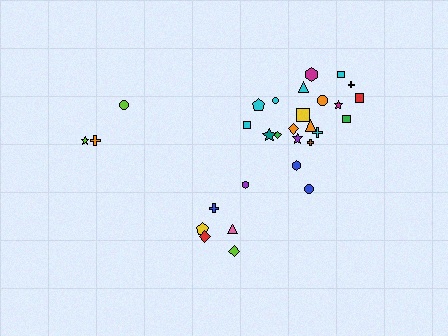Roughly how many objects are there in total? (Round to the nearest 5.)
Roughly 30 objects in total.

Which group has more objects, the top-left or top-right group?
The top-right group.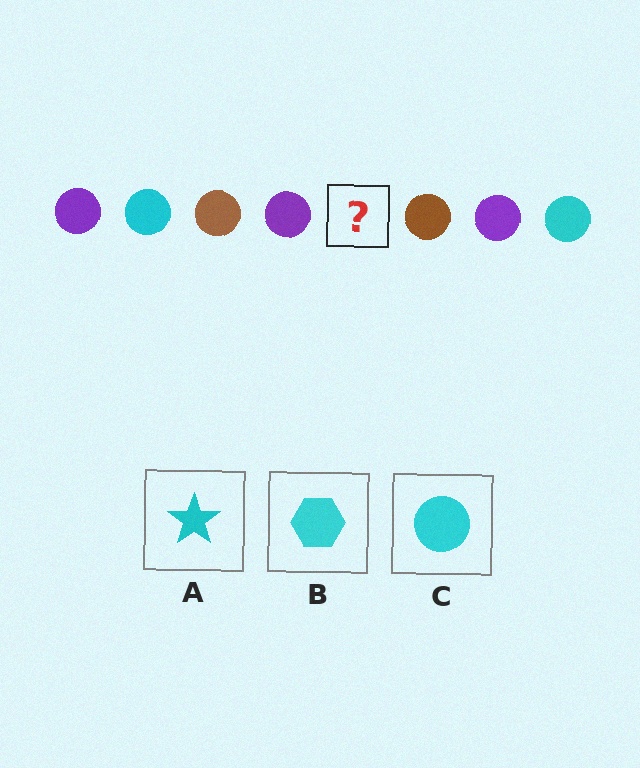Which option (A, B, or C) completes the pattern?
C.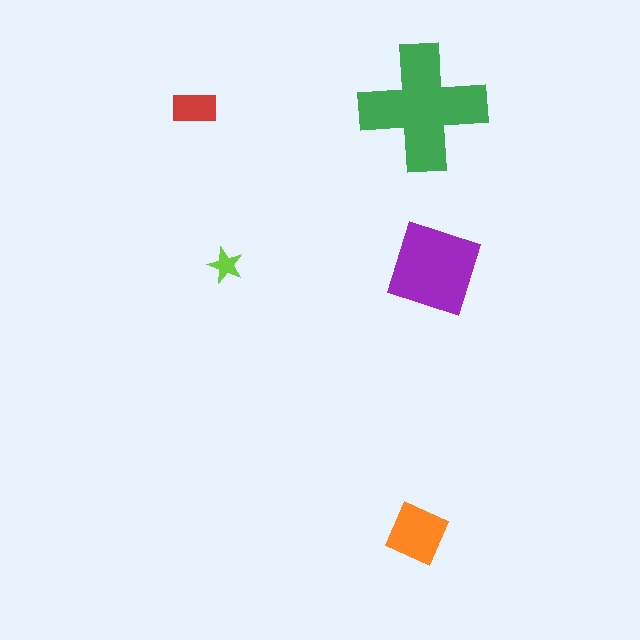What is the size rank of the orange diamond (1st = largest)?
3rd.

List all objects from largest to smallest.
The green cross, the purple square, the orange diamond, the red rectangle, the lime star.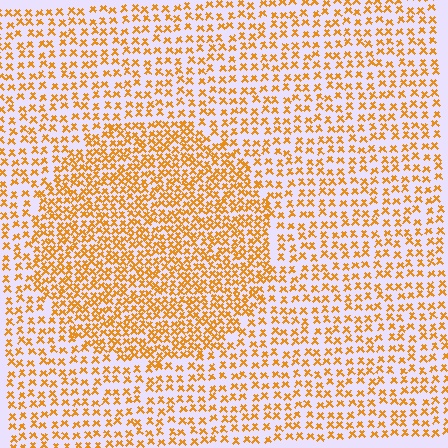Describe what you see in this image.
The image contains small orange elements arranged at two different densities. A circle-shaped region is visible where the elements are more densely packed than the surrounding area.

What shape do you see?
I see a circle.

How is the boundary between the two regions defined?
The boundary is defined by a change in element density (approximately 1.8x ratio). All elements are the same color, size, and shape.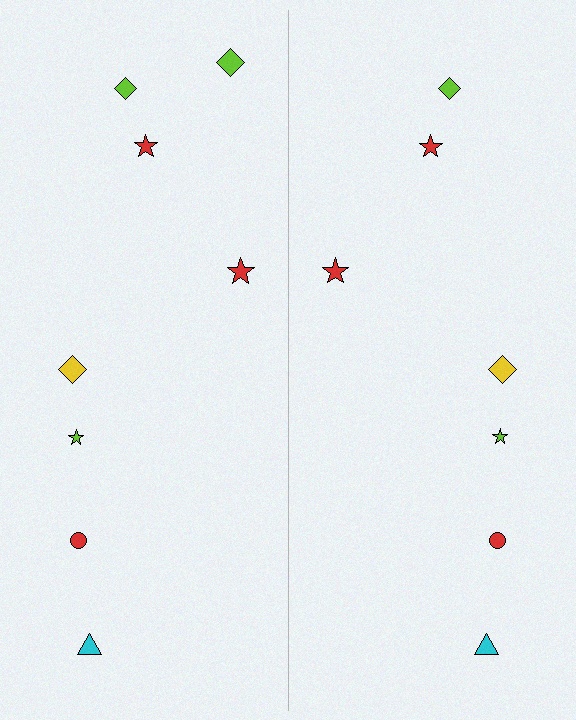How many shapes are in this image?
There are 15 shapes in this image.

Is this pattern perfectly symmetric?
No, the pattern is not perfectly symmetric. A lime diamond is missing from the right side.